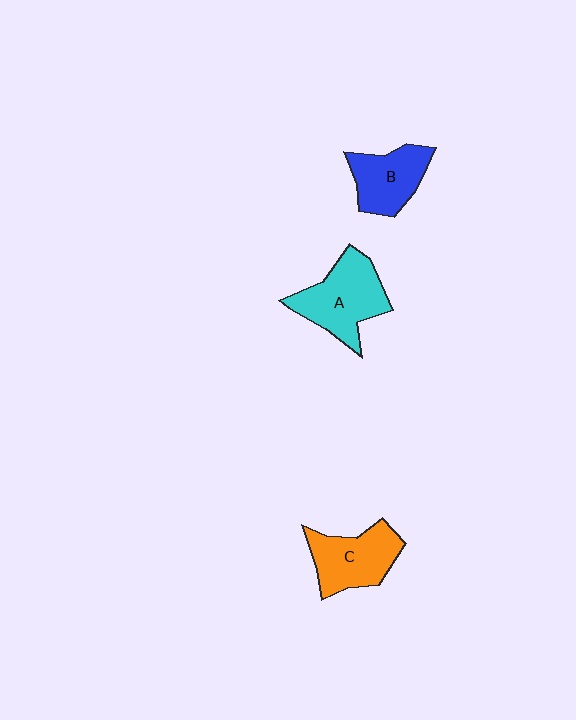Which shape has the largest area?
Shape A (cyan).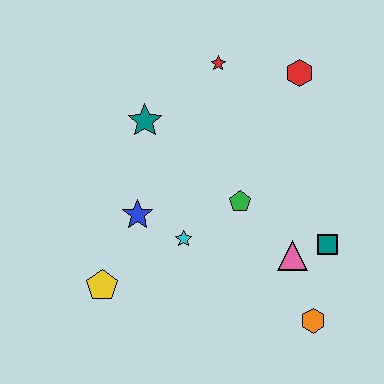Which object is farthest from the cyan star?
The red hexagon is farthest from the cyan star.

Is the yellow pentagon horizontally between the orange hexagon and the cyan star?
No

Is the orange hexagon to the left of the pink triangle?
No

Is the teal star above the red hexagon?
No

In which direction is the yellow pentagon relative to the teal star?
The yellow pentagon is below the teal star.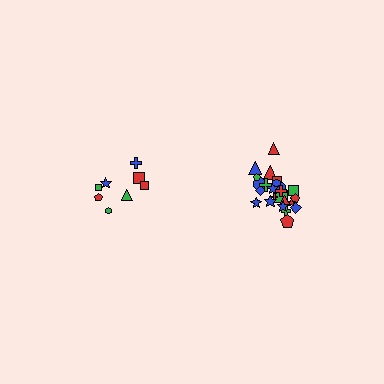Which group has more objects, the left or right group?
The right group.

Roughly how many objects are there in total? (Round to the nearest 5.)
Roughly 35 objects in total.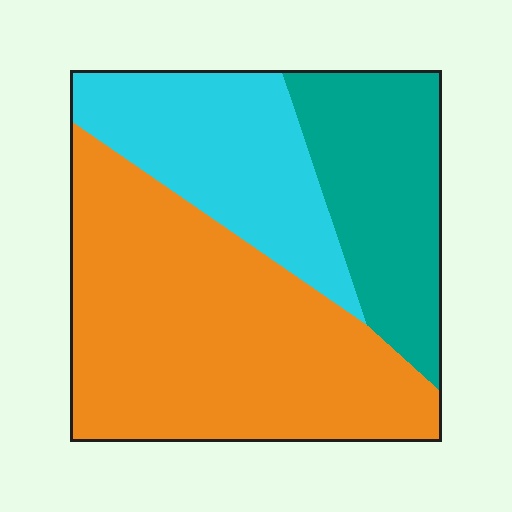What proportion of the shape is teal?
Teal takes up about one quarter (1/4) of the shape.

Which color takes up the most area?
Orange, at roughly 50%.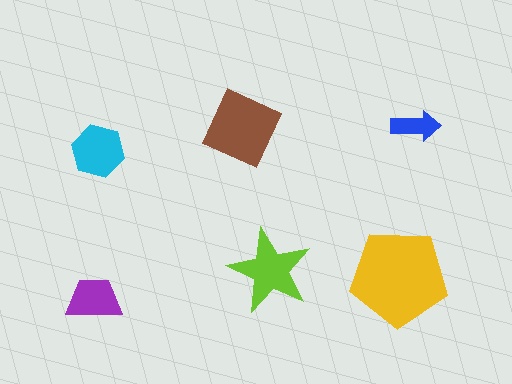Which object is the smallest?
The blue arrow.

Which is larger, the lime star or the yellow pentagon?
The yellow pentagon.